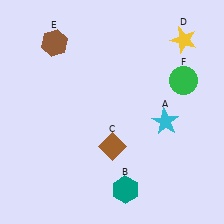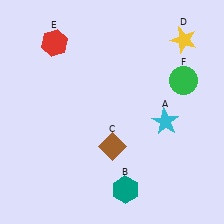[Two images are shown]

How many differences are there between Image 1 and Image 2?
There is 1 difference between the two images.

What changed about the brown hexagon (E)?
In Image 1, E is brown. In Image 2, it changed to red.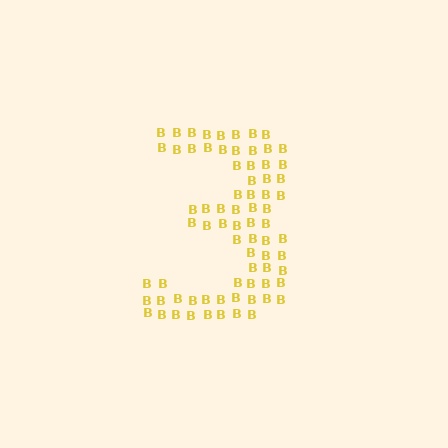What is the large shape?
The large shape is the digit 3.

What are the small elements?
The small elements are letter B's.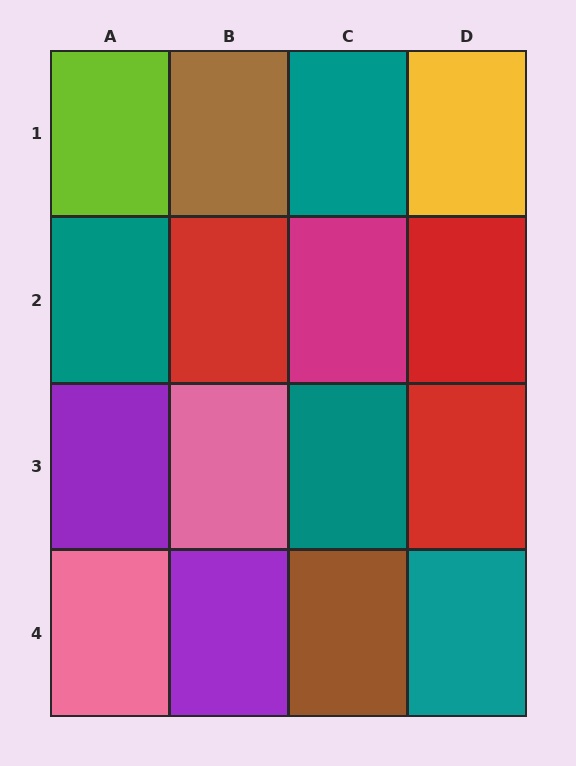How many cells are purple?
2 cells are purple.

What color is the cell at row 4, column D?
Teal.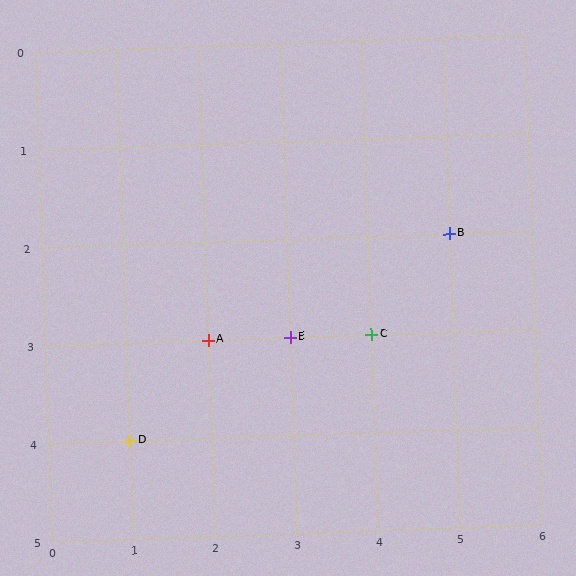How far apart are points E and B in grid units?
Points E and B are 2 columns and 1 row apart (about 2.2 grid units diagonally).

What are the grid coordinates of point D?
Point D is at grid coordinates (1, 4).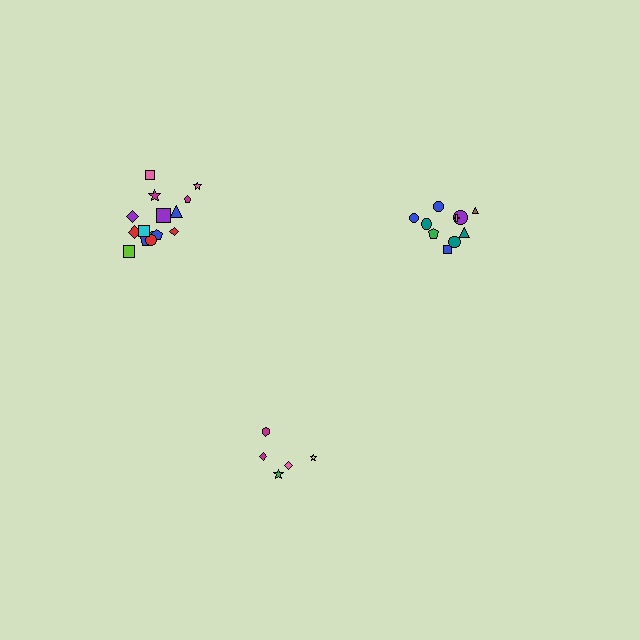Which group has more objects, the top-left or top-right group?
The top-left group.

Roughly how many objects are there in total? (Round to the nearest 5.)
Roughly 30 objects in total.